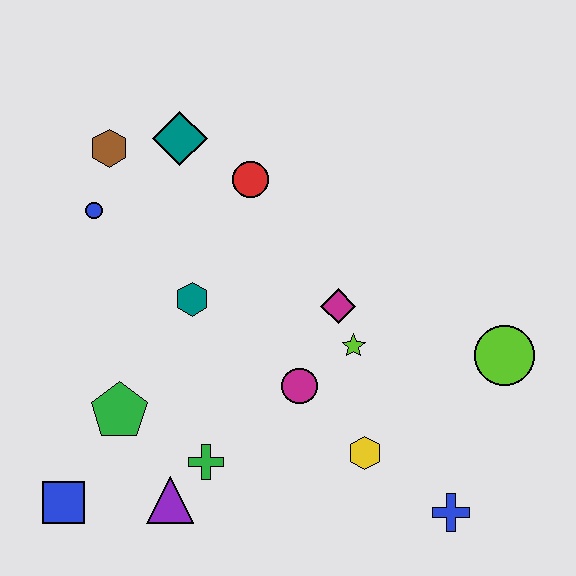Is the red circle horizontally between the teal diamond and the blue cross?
Yes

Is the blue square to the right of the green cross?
No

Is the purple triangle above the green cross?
No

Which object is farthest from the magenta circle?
The brown hexagon is farthest from the magenta circle.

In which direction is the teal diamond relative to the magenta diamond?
The teal diamond is above the magenta diamond.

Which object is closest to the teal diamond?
The brown hexagon is closest to the teal diamond.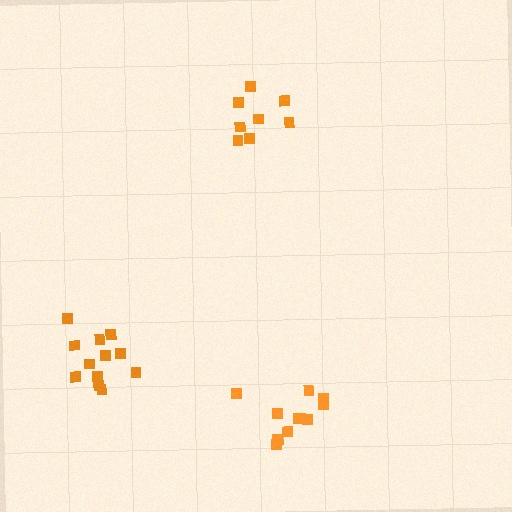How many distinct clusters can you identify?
There are 3 distinct clusters.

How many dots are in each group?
Group 1: 12 dots, Group 2: 8 dots, Group 3: 12 dots (32 total).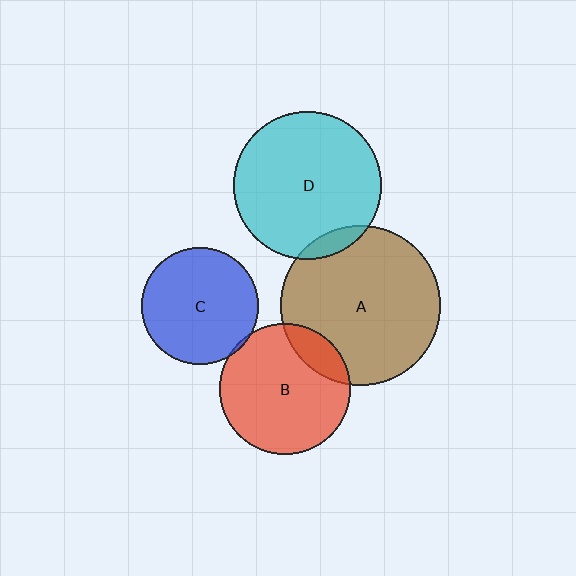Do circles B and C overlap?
Yes.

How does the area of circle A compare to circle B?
Approximately 1.5 times.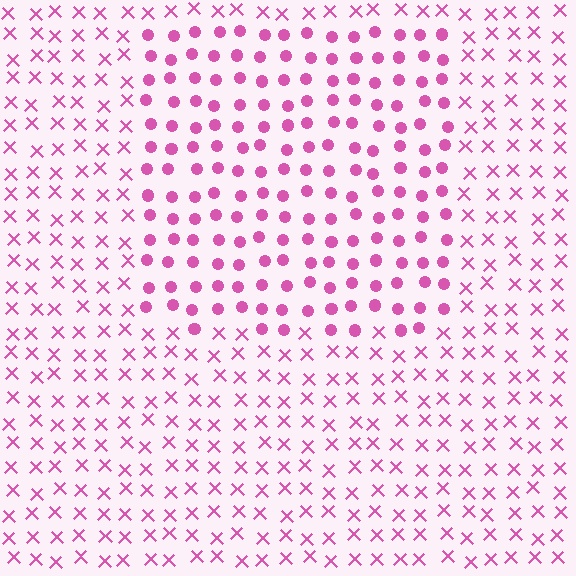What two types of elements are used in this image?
The image uses circles inside the rectangle region and X marks outside it.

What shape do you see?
I see a rectangle.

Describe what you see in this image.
The image is filled with small pink elements arranged in a uniform grid. A rectangle-shaped region contains circles, while the surrounding area contains X marks. The boundary is defined purely by the change in element shape.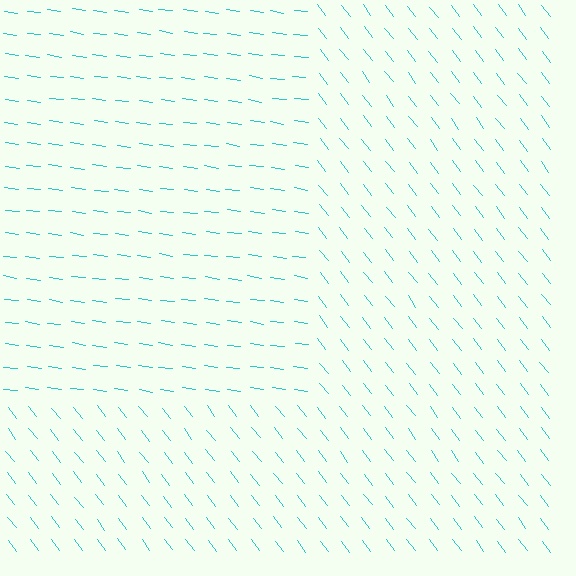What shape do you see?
I see a rectangle.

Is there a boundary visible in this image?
Yes, there is a texture boundary formed by a change in line orientation.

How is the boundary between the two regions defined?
The boundary is defined purely by a change in line orientation (approximately 45 degrees difference). All lines are the same color and thickness.